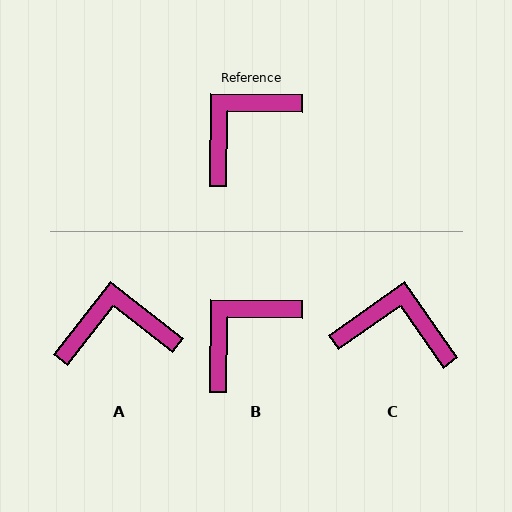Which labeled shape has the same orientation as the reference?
B.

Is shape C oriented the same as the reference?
No, it is off by about 54 degrees.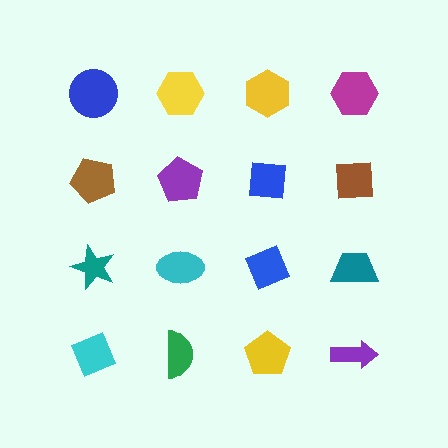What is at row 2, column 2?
A purple pentagon.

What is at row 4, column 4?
A purple arrow.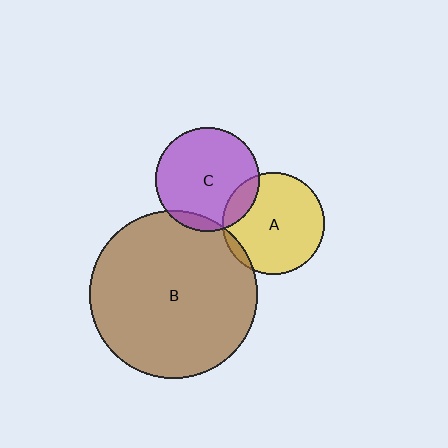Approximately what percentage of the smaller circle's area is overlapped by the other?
Approximately 5%.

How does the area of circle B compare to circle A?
Approximately 2.7 times.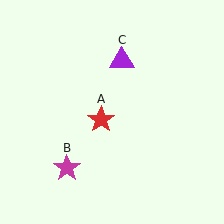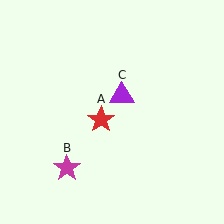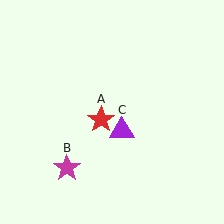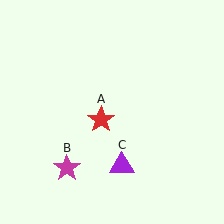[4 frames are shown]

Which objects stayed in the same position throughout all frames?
Red star (object A) and magenta star (object B) remained stationary.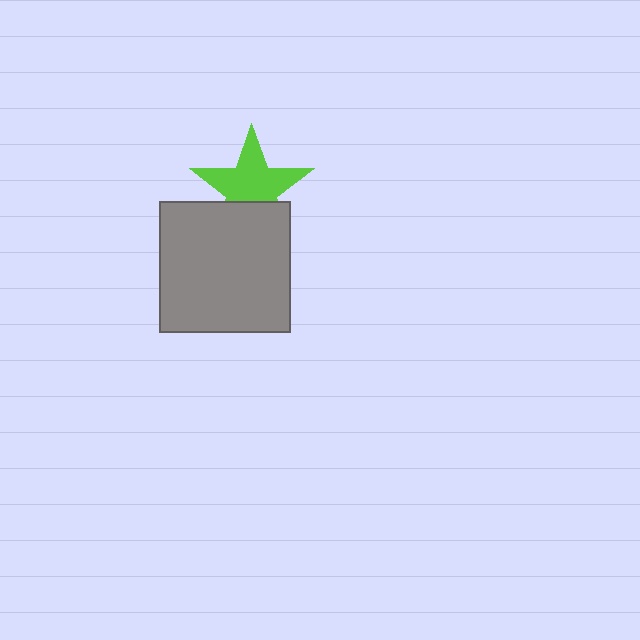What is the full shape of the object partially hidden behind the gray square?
The partially hidden object is a lime star.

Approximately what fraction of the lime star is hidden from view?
Roughly 32% of the lime star is hidden behind the gray square.